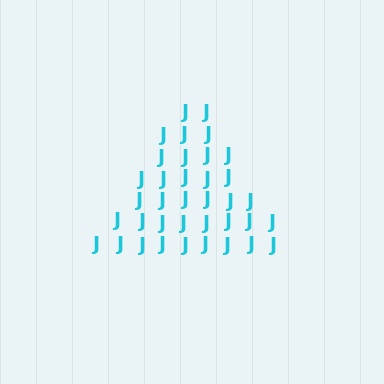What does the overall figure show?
The overall figure shows a triangle.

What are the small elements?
The small elements are letter J's.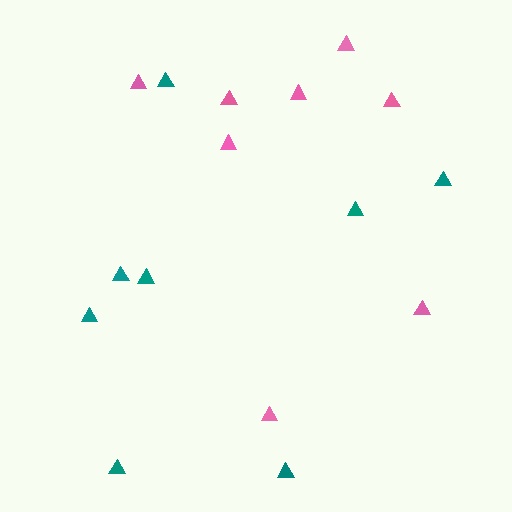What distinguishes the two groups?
There are 2 groups: one group of teal triangles (8) and one group of pink triangles (8).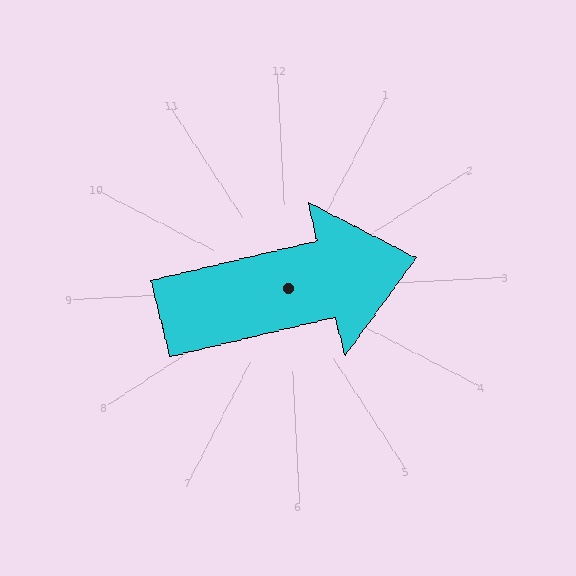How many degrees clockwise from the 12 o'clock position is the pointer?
Approximately 79 degrees.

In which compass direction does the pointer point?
East.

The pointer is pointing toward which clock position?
Roughly 3 o'clock.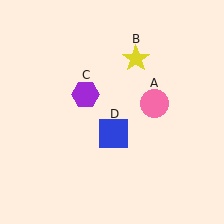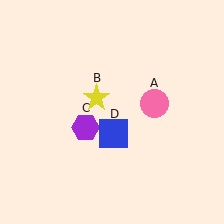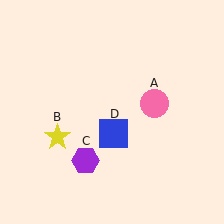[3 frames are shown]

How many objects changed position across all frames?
2 objects changed position: yellow star (object B), purple hexagon (object C).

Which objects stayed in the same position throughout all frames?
Pink circle (object A) and blue square (object D) remained stationary.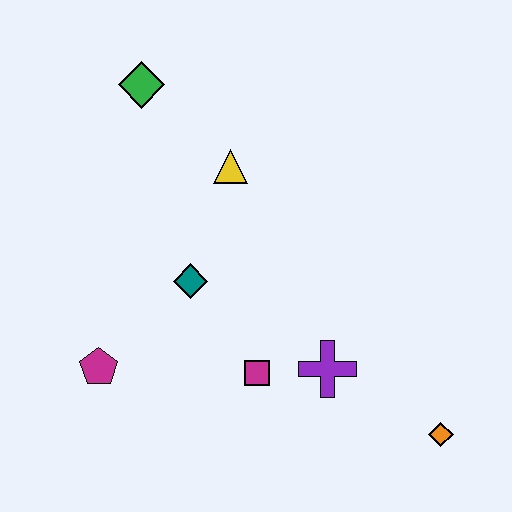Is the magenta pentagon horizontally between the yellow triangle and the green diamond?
No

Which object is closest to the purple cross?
The magenta square is closest to the purple cross.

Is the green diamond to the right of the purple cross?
No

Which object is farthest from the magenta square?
The green diamond is farthest from the magenta square.